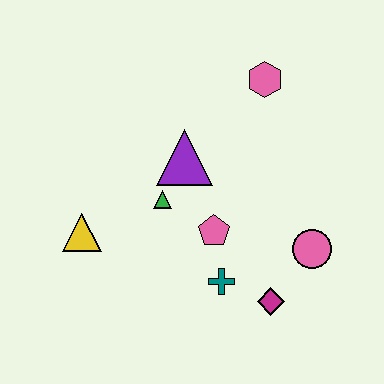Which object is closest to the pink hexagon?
The purple triangle is closest to the pink hexagon.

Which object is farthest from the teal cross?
The pink hexagon is farthest from the teal cross.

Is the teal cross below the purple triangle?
Yes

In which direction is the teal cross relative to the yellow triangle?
The teal cross is to the right of the yellow triangle.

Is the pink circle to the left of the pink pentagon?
No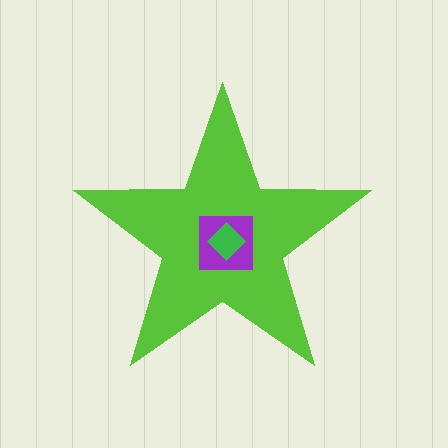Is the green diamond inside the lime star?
Yes.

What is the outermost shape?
The lime star.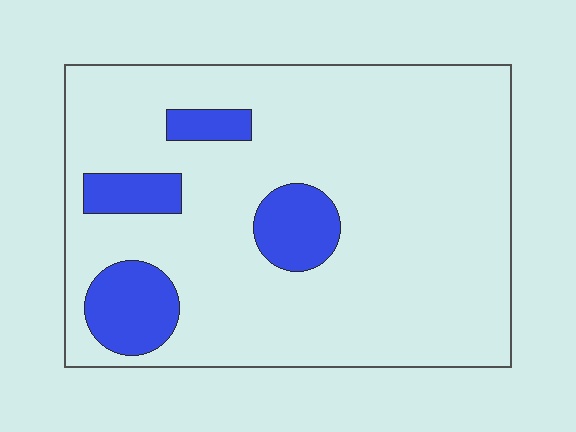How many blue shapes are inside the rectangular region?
4.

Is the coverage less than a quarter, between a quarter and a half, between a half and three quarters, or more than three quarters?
Less than a quarter.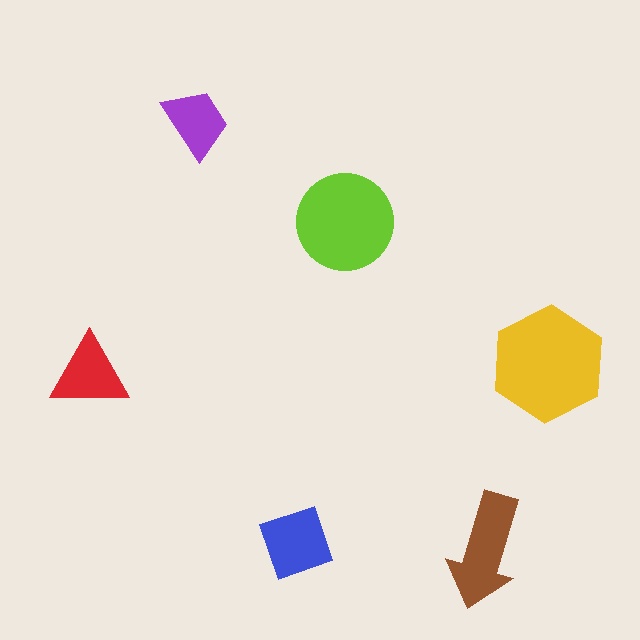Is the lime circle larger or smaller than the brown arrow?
Larger.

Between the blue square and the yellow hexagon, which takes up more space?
The yellow hexagon.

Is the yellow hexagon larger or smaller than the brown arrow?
Larger.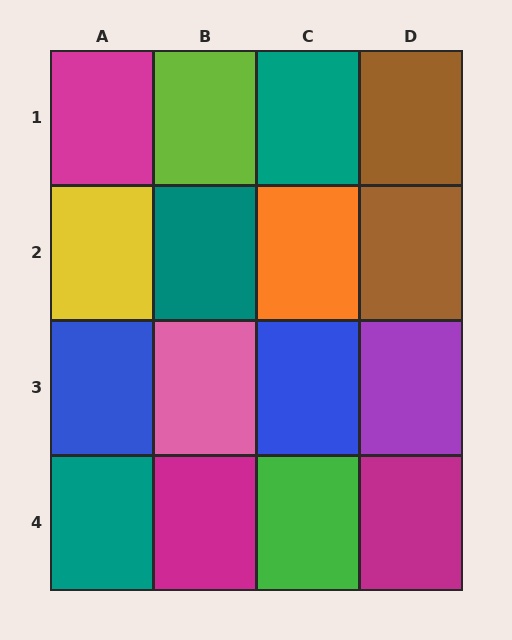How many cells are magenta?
3 cells are magenta.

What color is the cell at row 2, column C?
Orange.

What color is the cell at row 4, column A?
Teal.